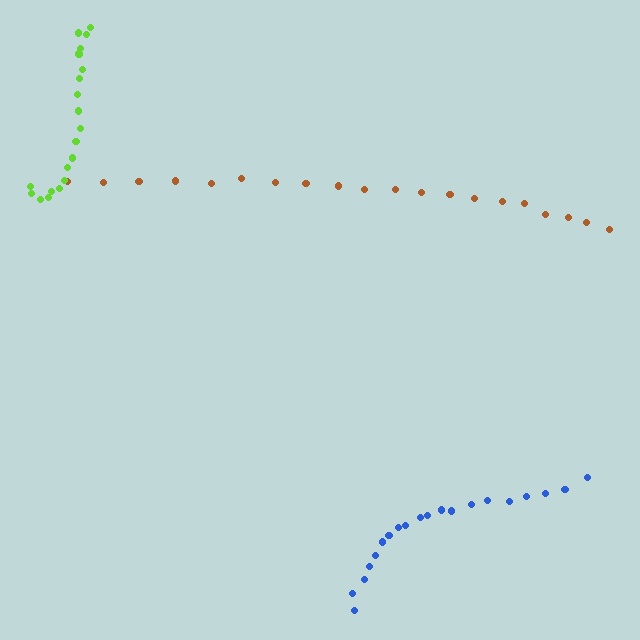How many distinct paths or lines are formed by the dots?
There are 3 distinct paths.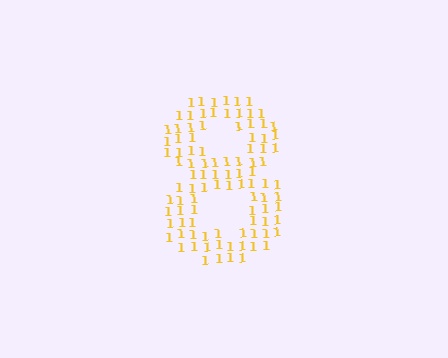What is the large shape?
The large shape is the digit 8.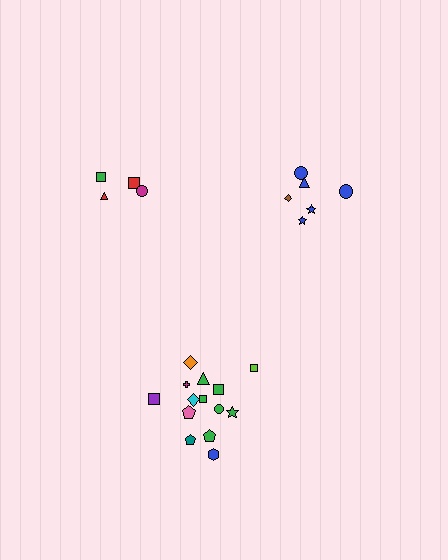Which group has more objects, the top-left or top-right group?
The top-right group.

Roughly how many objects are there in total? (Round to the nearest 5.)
Roughly 25 objects in total.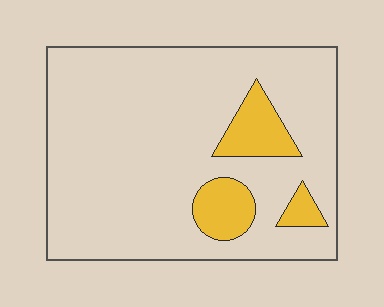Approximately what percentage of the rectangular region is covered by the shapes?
Approximately 15%.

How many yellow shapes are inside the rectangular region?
3.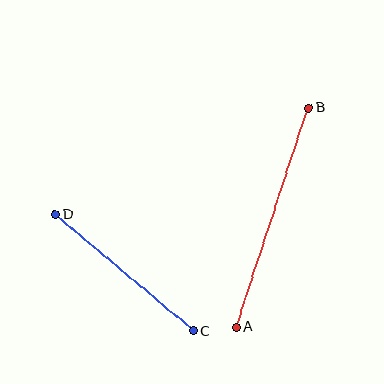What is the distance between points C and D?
The distance is approximately 181 pixels.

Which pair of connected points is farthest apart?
Points A and B are farthest apart.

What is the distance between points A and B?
The distance is approximately 231 pixels.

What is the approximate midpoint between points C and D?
The midpoint is at approximately (124, 272) pixels.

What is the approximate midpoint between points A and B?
The midpoint is at approximately (272, 217) pixels.